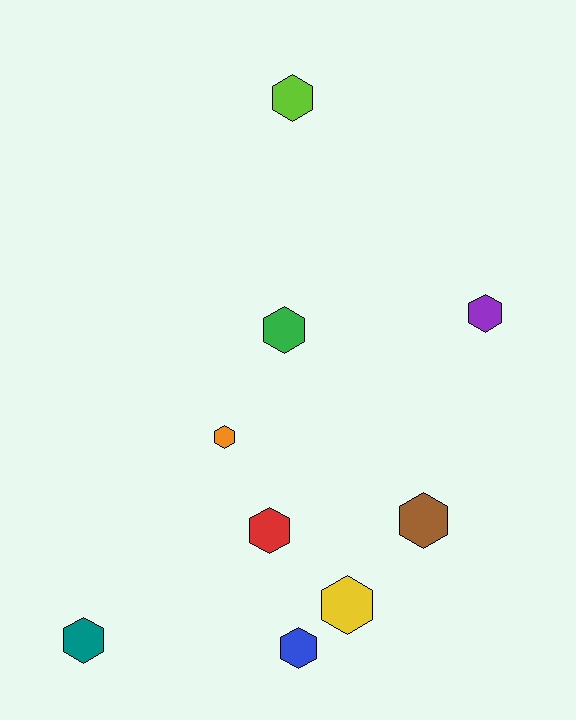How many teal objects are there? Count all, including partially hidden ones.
There is 1 teal object.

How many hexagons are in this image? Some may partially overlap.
There are 9 hexagons.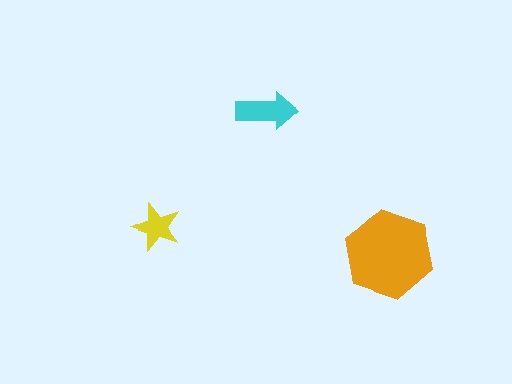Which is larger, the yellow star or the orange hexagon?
The orange hexagon.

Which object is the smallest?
The yellow star.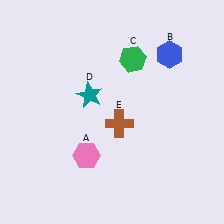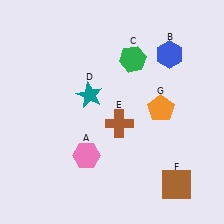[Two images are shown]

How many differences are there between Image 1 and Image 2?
There are 2 differences between the two images.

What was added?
A brown square (F), an orange pentagon (G) were added in Image 2.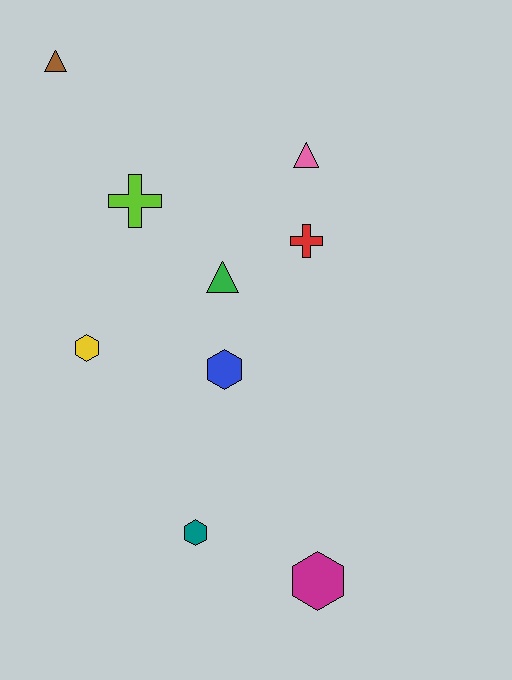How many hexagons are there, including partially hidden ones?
There are 4 hexagons.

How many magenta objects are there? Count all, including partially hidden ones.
There is 1 magenta object.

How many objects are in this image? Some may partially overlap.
There are 9 objects.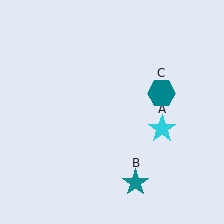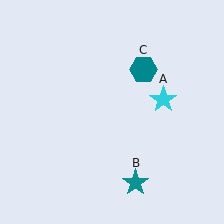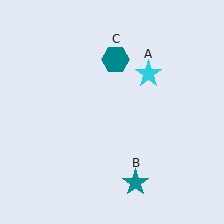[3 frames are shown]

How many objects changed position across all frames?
2 objects changed position: cyan star (object A), teal hexagon (object C).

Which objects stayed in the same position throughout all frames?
Teal star (object B) remained stationary.